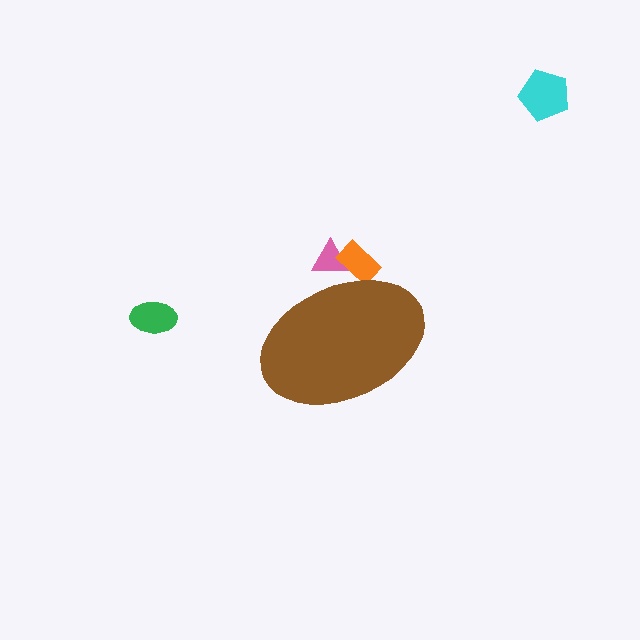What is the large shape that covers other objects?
A brown ellipse.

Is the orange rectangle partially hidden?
Yes, the orange rectangle is partially hidden behind the brown ellipse.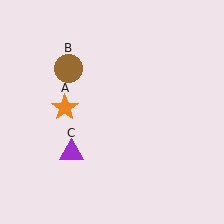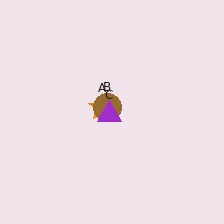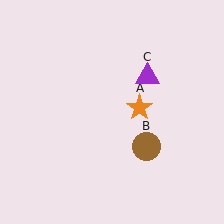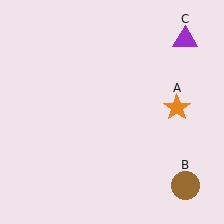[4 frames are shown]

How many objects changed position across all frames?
3 objects changed position: orange star (object A), brown circle (object B), purple triangle (object C).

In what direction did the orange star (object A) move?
The orange star (object A) moved right.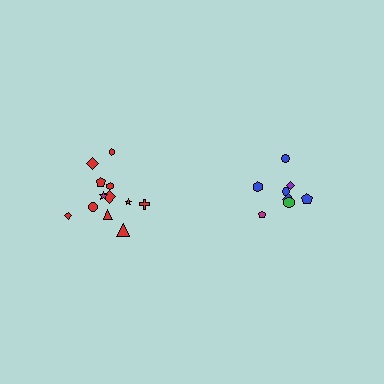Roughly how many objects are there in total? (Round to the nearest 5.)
Roughly 20 objects in total.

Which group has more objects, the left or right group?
The left group.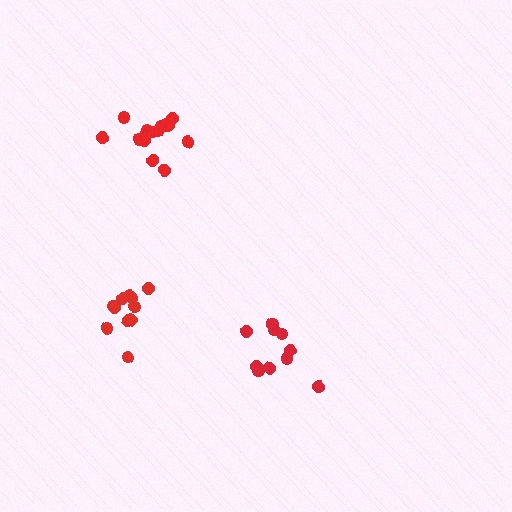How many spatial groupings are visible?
There are 3 spatial groupings.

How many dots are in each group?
Group 1: 11 dots, Group 2: 10 dots, Group 3: 14 dots (35 total).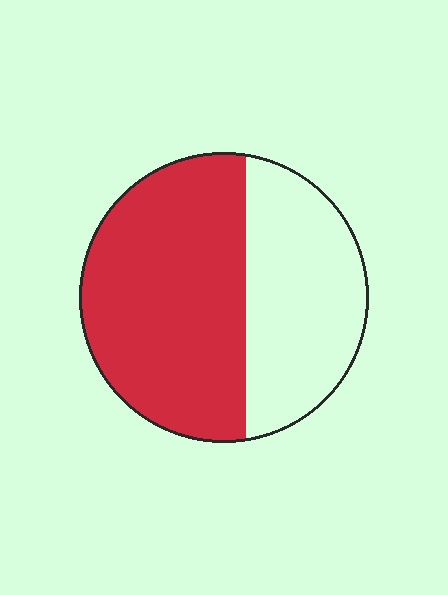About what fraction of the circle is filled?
About three fifths (3/5).